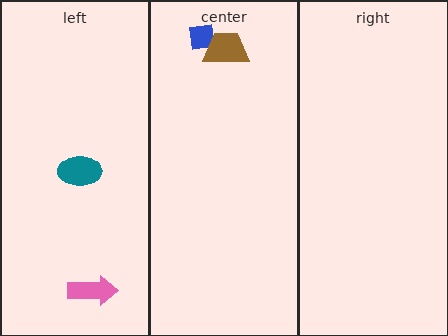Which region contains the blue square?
The center region.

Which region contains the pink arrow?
The left region.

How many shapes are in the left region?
2.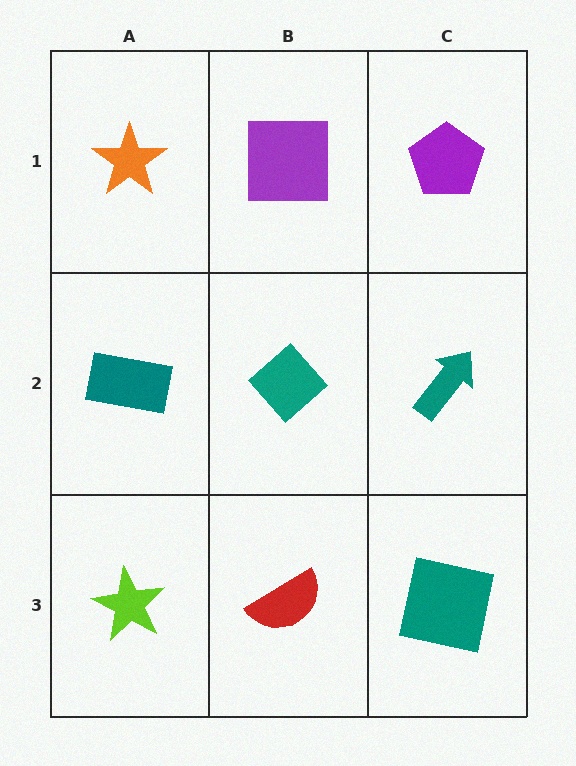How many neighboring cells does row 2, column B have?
4.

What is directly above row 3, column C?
A teal arrow.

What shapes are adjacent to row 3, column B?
A teal diamond (row 2, column B), a lime star (row 3, column A), a teal square (row 3, column C).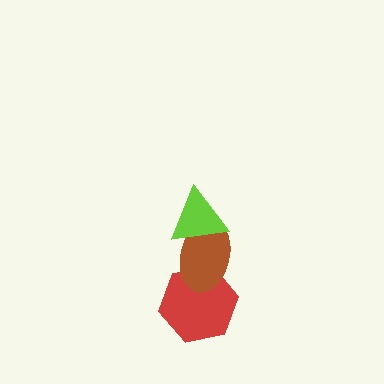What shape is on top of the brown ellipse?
The lime triangle is on top of the brown ellipse.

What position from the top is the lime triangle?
The lime triangle is 1st from the top.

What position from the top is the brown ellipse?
The brown ellipse is 2nd from the top.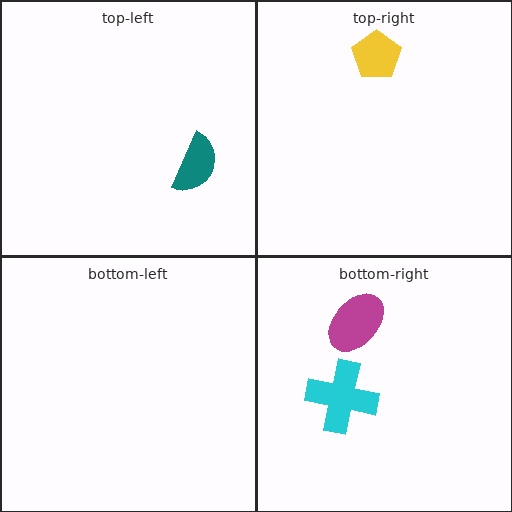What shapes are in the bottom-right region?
The cyan cross, the magenta ellipse.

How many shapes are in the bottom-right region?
2.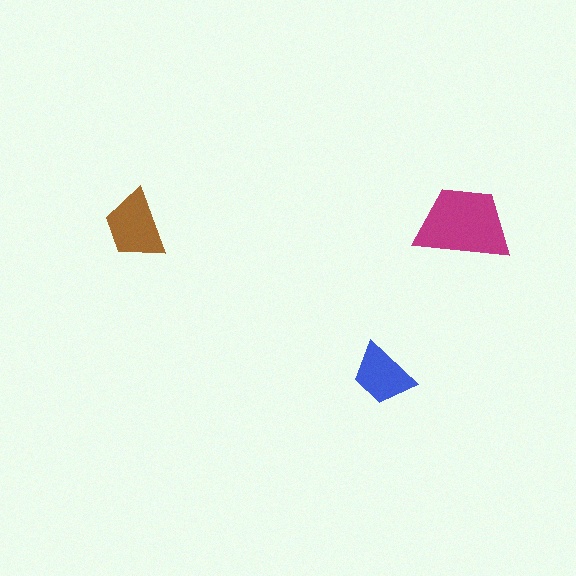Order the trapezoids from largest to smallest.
the magenta one, the brown one, the blue one.